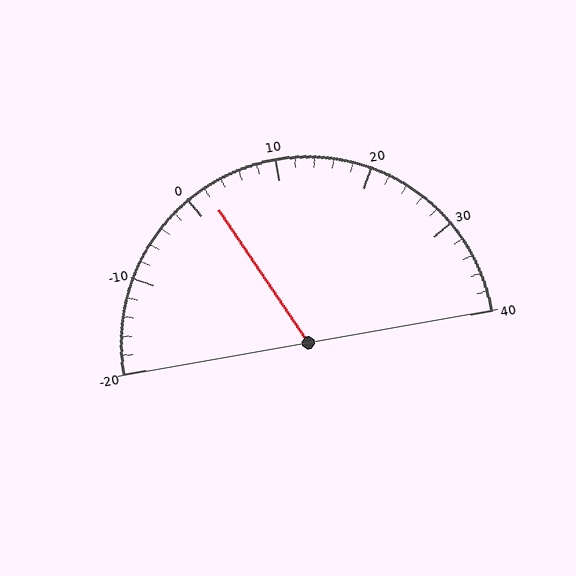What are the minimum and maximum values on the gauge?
The gauge ranges from -20 to 40.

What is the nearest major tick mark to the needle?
The nearest major tick mark is 0.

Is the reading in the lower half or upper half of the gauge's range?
The reading is in the lower half of the range (-20 to 40).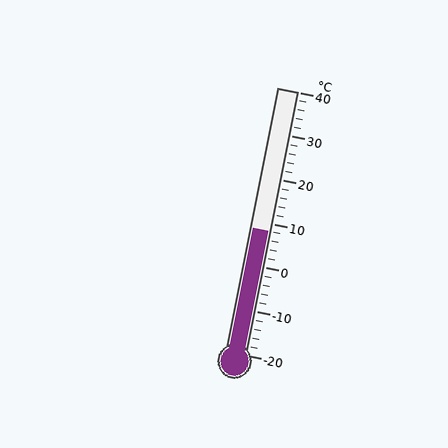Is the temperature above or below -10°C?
The temperature is above -10°C.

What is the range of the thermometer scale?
The thermometer scale ranges from -20°C to 40°C.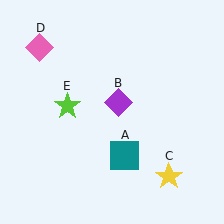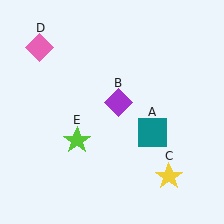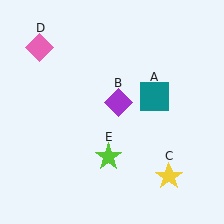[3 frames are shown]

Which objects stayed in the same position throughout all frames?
Purple diamond (object B) and yellow star (object C) and pink diamond (object D) remained stationary.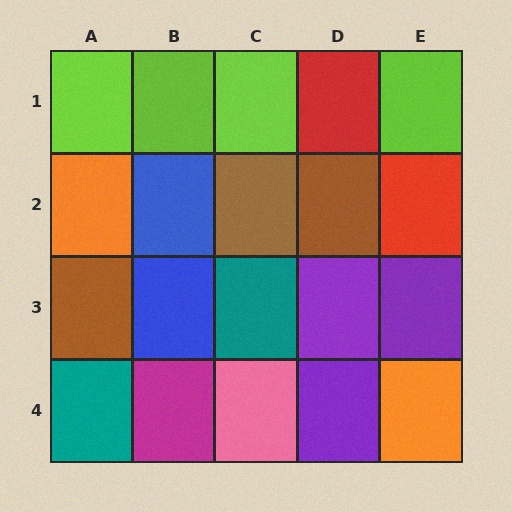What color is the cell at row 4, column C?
Pink.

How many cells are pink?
1 cell is pink.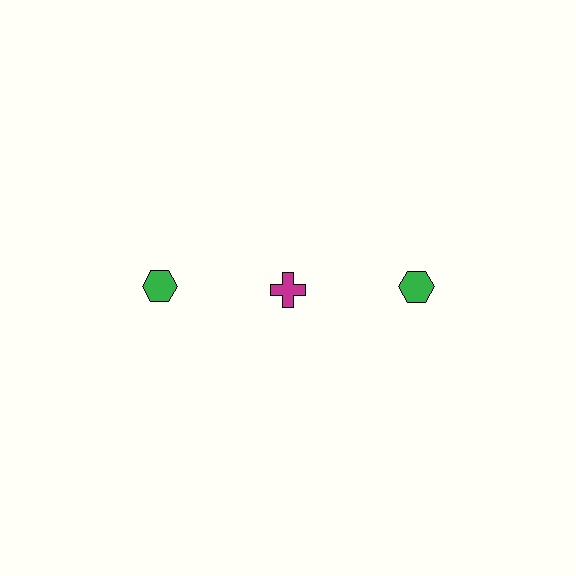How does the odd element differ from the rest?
It differs in both color (magenta instead of green) and shape (cross instead of hexagon).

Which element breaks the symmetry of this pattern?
The magenta cross in the top row, second from left column breaks the symmetry. All other shapes are green hexagons.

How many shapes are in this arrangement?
There are 3 shapes arranged in a grid pattern.